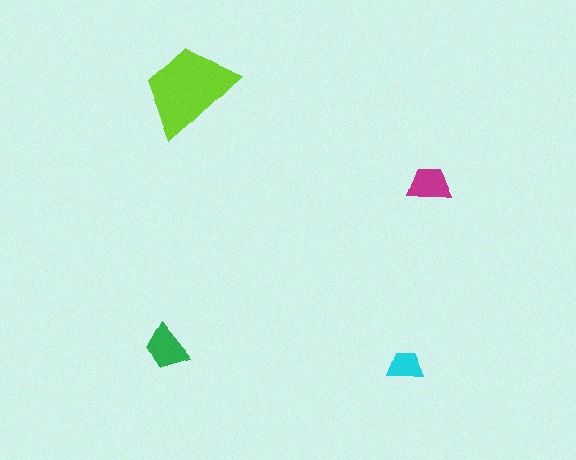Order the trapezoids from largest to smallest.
the lime one, the green one, the magenta one, the cyan one.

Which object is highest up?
The lime trapezoid is topmost.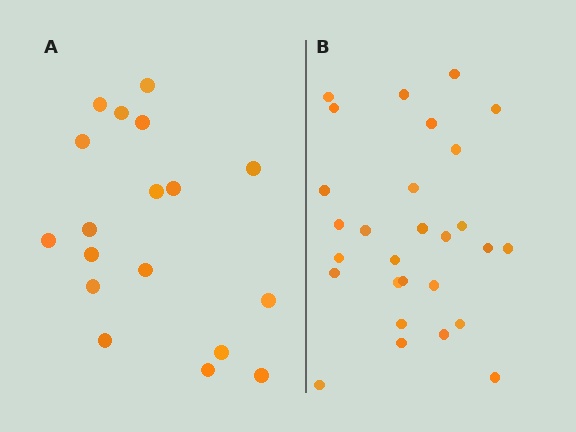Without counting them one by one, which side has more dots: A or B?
Region B (the right region) has more dots.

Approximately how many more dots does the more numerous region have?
Region B has roughly 10 or so more dots than region A.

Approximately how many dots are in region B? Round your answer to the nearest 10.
About 30 dots. (The exact count is 28, which rounds to 30.)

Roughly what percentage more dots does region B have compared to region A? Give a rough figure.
About 55% more.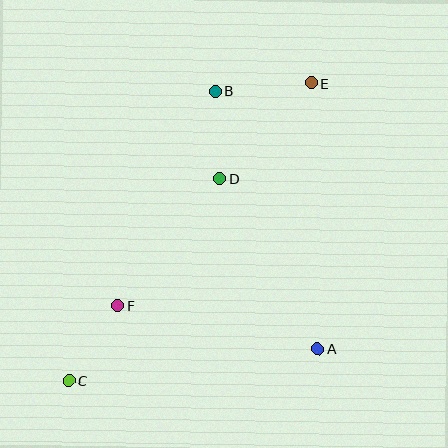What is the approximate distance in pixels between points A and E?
The distance between A and E is approximately 266 pixels.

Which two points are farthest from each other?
Points C and E are farthest from each other.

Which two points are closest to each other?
Points B and D are closest to each other.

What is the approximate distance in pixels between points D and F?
The distance between D and F is approximately 163 pixels.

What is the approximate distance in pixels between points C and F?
The distance between C and F is approximately 89 pixels.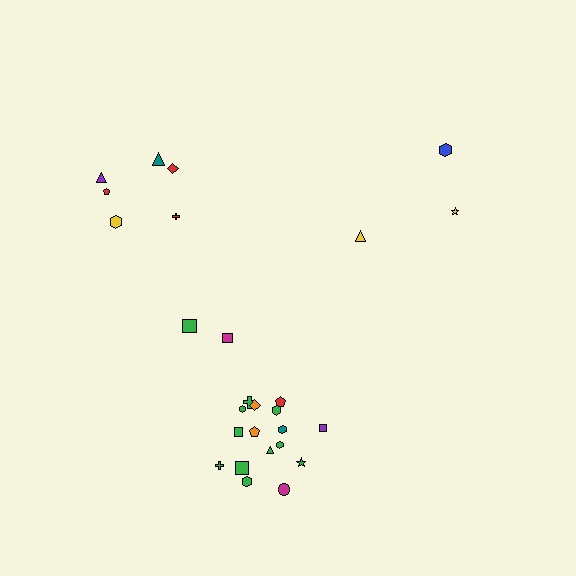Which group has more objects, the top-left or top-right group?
The top-left group.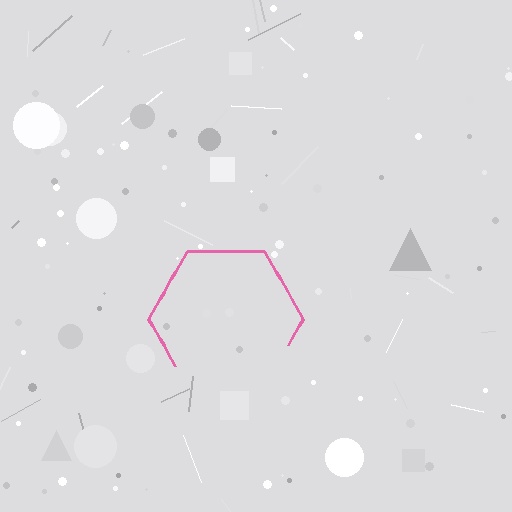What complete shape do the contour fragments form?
The contour fragments form a hexagon.